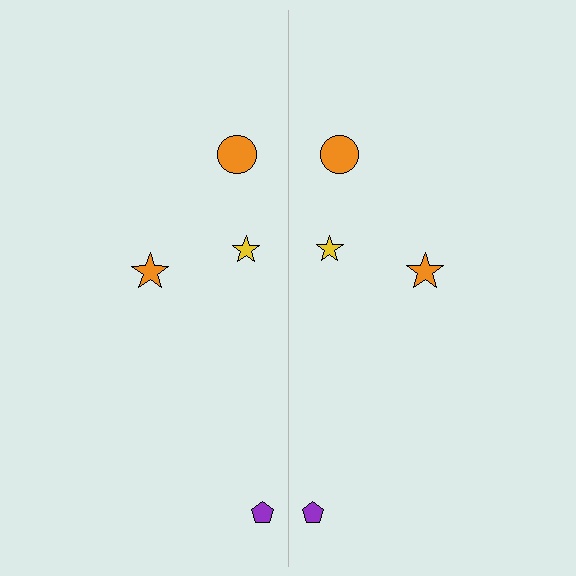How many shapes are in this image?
There are 8 shapes in this image.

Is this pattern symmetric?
Yes, this pattern has bilateral (reflection) symmetry.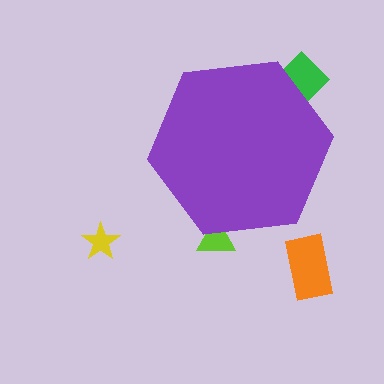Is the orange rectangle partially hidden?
No, the orange rectangle is fully visible.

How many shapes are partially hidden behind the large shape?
2 shapes are partially hidden.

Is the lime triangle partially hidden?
Yes, the lime triangle is partially hidden behind the purple hexagon.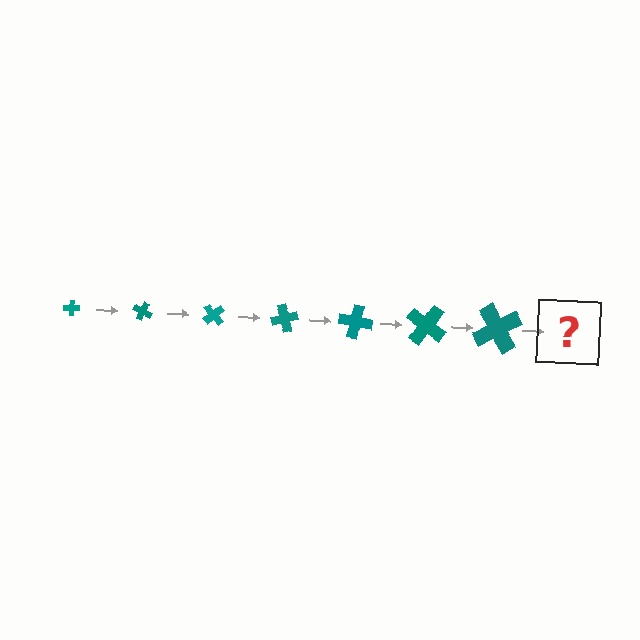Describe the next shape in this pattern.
It should be a cross, larger than the previous one and rotated 175 degrees from the start.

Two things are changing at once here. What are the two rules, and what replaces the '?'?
The two rules are that the cross grows larger each step and it rotates 25 degrees each step. The '?' should be a cross, larger than the previous one and rotated 175 degrees from the start.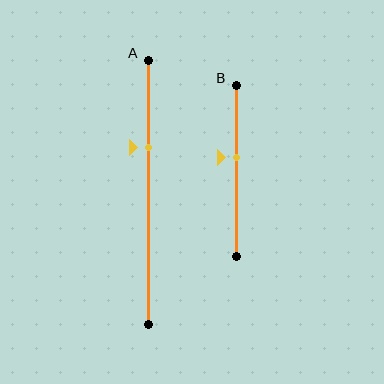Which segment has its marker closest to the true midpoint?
Segment B has its marker closest to the true midpoint.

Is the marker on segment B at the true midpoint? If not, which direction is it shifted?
No, the marker on segment B is shifted upward by about 8% of the segment length.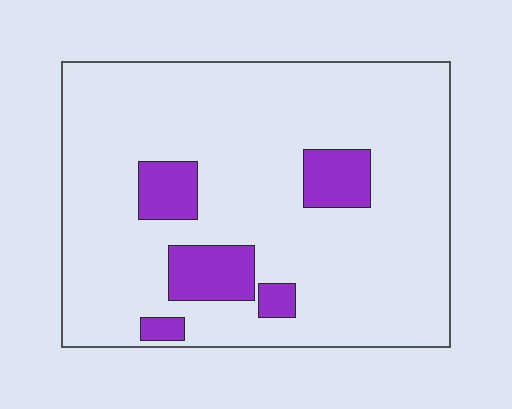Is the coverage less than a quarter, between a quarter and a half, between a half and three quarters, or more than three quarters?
Less than a quarter.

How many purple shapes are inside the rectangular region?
5.